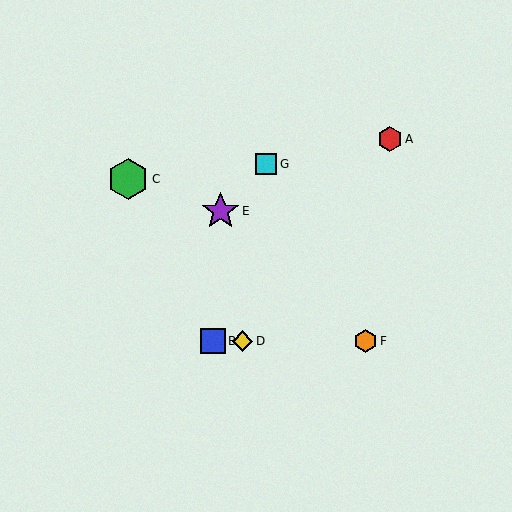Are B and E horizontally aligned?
No, B is at y≈341 and E is at y≈211.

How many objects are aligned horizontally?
3 objects (B, D, F) are aligned horizontally.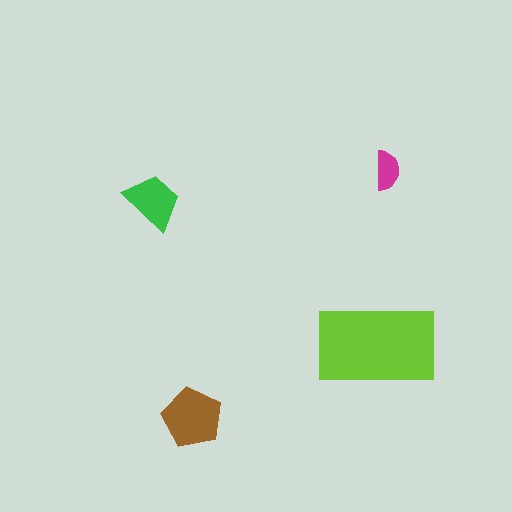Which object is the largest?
The lime rectangle.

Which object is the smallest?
The magenta semicircle.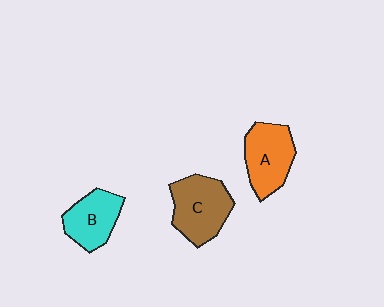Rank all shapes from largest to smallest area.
From largest to smallest: C (brown), A (orange), B (cyan).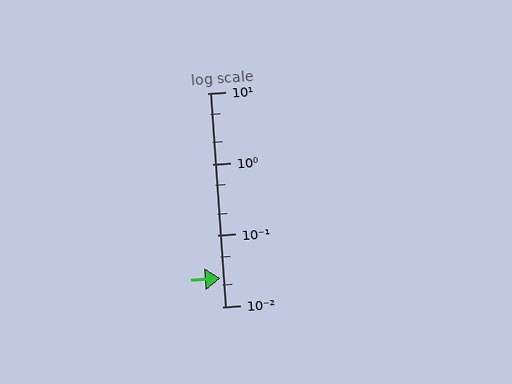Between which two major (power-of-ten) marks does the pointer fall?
The pointer is between 0.01 and 0.1.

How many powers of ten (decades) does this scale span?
The scale spans 3 decades, from 0.01 to 10.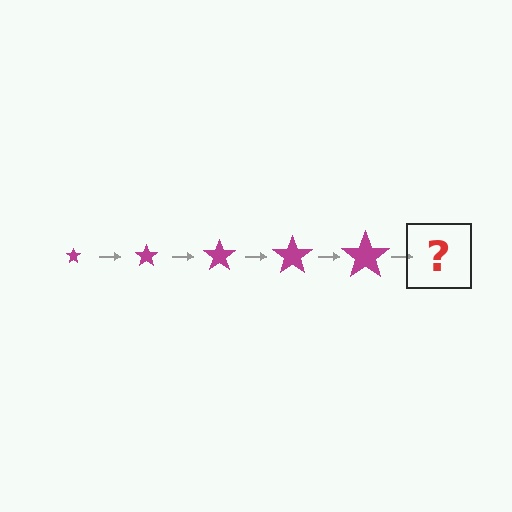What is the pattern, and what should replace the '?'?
The pattern is that the star gets progressively larger each step. The '?' should be a magenta star, larger than the previous one.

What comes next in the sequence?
The next element should be a magenta star, larger than the previous one.